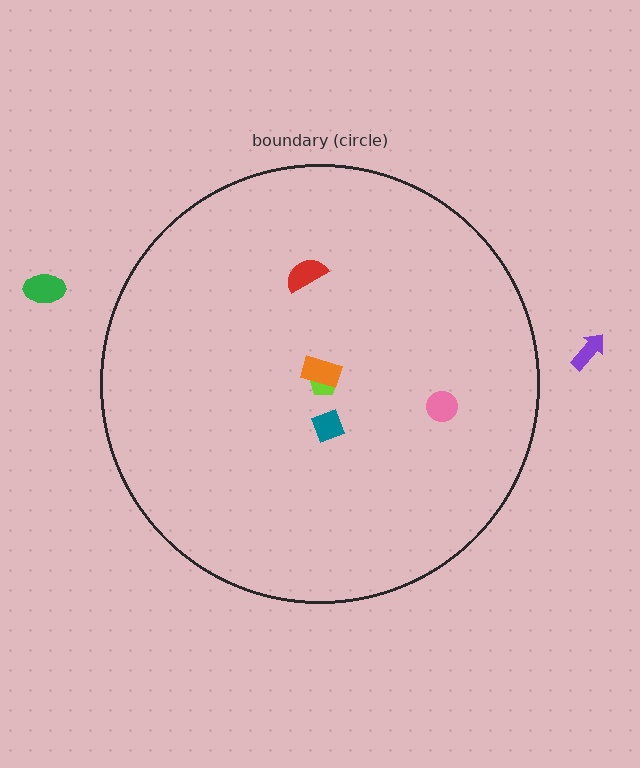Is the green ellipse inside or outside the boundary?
Outside.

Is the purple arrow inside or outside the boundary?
Outside.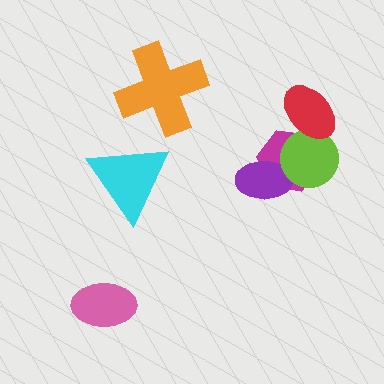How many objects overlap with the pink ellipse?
0 objects overlap with the pink ellipse.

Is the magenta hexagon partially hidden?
Yes, it is partially covered by another shape.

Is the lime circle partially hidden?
Yes, it is partially covered by another shape.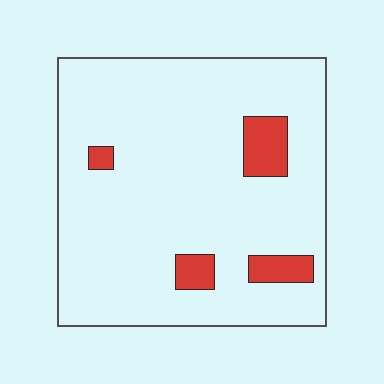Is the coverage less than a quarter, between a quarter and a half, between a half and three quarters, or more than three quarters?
Less than a quarter.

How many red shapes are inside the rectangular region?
4.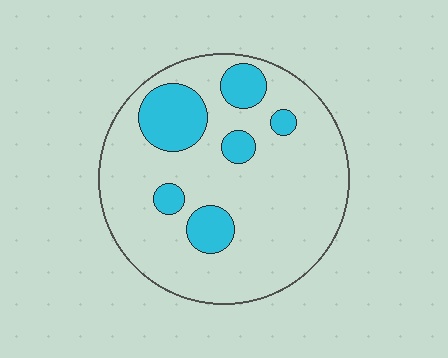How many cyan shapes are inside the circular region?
6.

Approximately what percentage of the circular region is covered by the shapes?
Approximately 20%.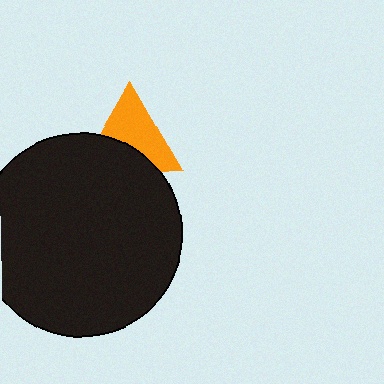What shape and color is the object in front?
The object in front is a black circle.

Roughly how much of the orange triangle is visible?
About half of it is visible (roughly 60%).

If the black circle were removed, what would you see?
You would see the complete orange triangle.